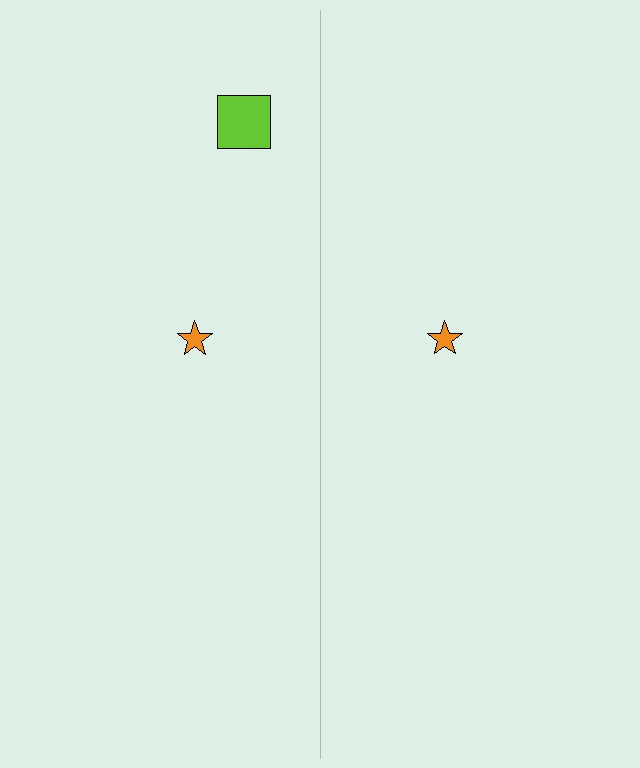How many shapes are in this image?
There are 3 shapes in this image.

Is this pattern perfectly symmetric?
No, the pattern is not perfectly symmetric. A lime square is missing from the right side.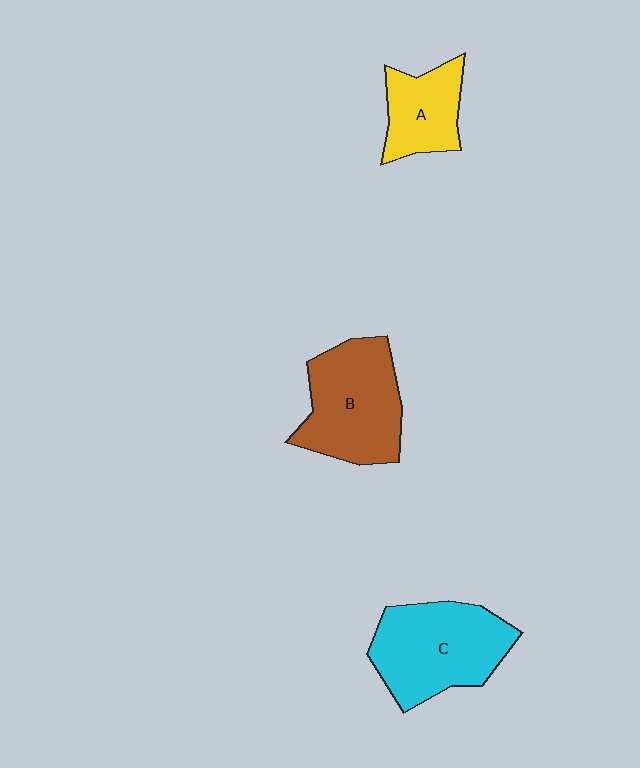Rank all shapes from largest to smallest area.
From largest to smallest: C (cyan), B (brown), A (yellow).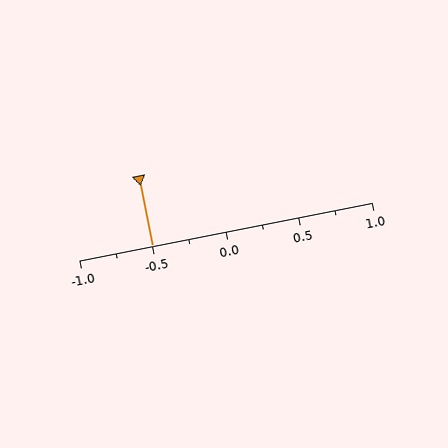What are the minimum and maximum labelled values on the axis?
The axis runs from -1.0 to 1.0.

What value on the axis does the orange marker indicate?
The marker indicates approximately -0.5.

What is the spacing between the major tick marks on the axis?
The major ticks are spaced 0.5 apart.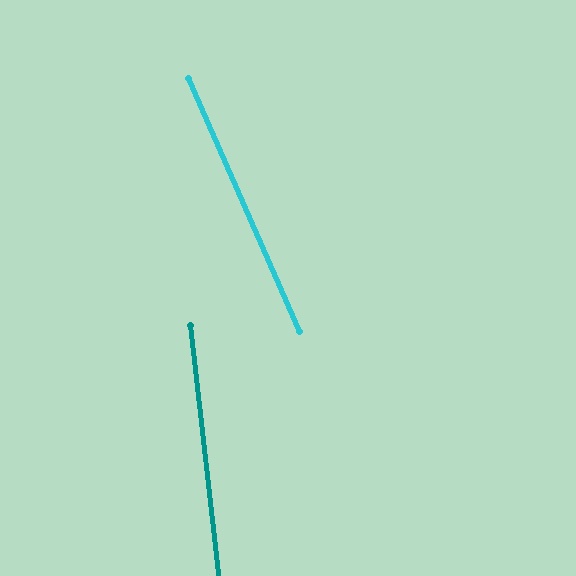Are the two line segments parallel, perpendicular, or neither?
Neither parallel nor perpendicular — they differ by about 17°.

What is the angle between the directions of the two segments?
Approximately 17 degrees.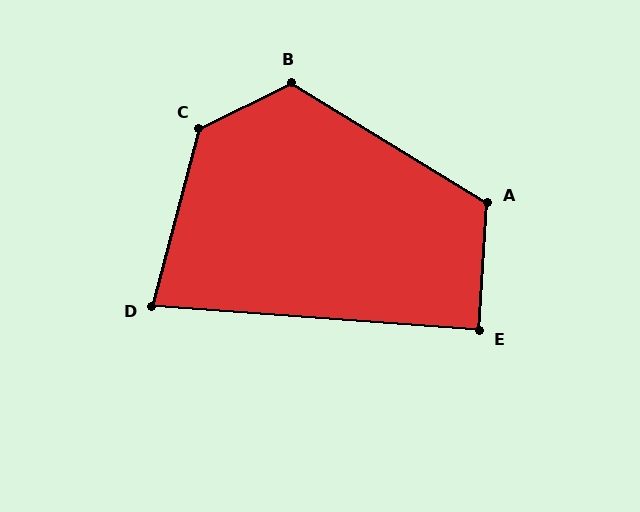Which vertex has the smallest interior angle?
D, at approximately 79 degrees.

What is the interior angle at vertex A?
Approximately 118 degrees (obtuse).